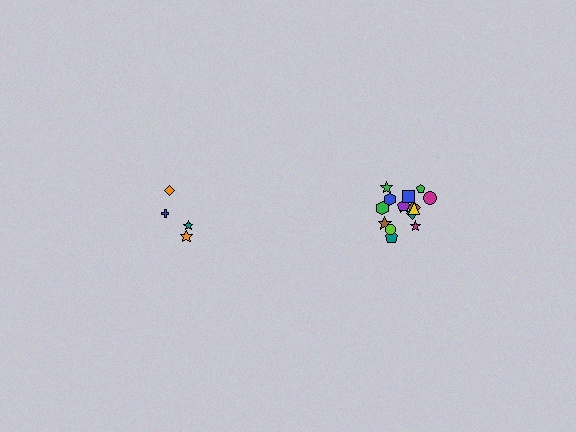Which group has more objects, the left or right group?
The right group.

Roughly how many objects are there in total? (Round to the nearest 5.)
Roughly 20 objects in total.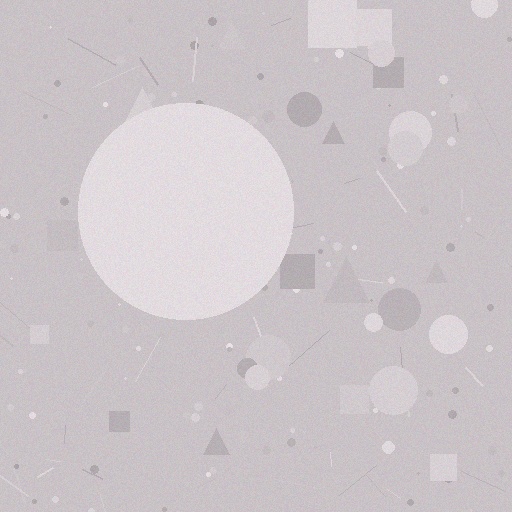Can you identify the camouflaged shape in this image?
The camouflaged shape is a circle.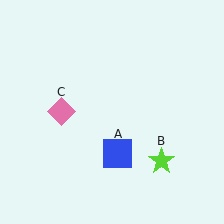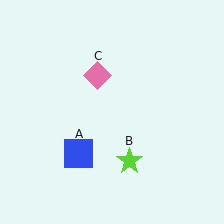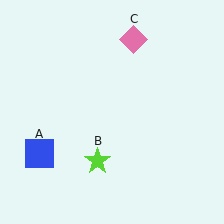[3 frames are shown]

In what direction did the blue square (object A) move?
The blue square (object A) moved left.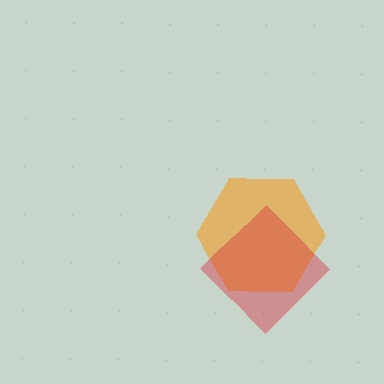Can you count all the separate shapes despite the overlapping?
Yes, there are 2 separate shapes.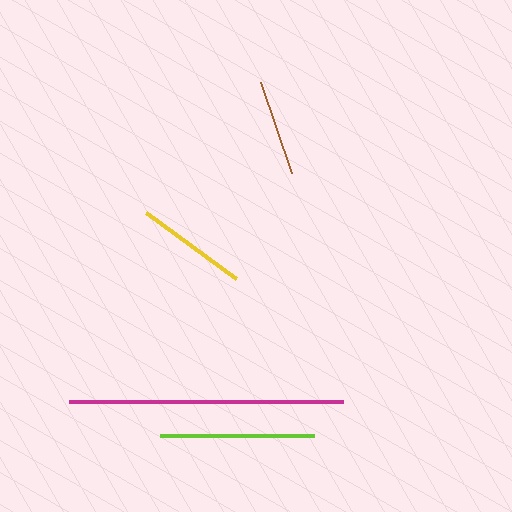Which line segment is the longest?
The magenta line is the longest at approximately 273 pixels.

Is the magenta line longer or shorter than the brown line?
The magenta line is longer than the brown line.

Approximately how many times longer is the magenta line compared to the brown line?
The magenta line is approximately 2.9 times the length of the brown line.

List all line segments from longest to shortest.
From longest to shortest: magenta, lime, yellow, brown.